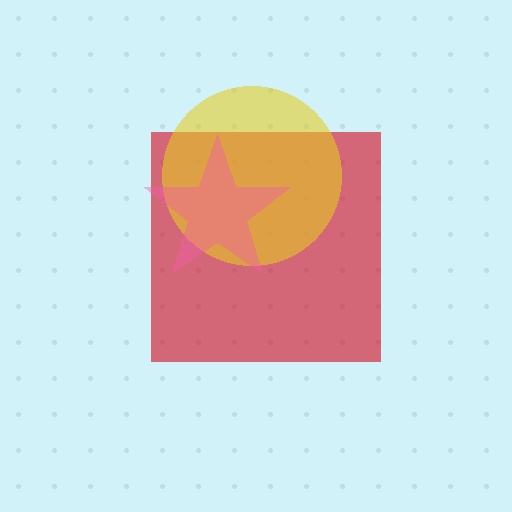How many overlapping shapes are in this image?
There are 3 overlapping shapes in the image.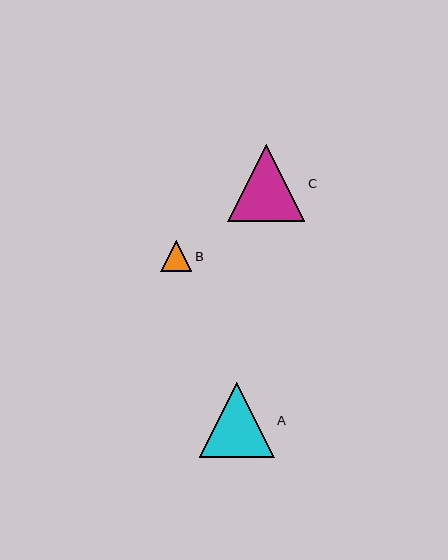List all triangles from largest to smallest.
From largest to smallest: C, A, B.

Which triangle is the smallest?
Triangle B is the smallest with a size of approximately 31 pixels.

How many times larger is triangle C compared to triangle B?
Triangle C is approximately 2.5 times the size of triangle B.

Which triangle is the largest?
Triangle C is the largest with a size of approximately 77 pixels.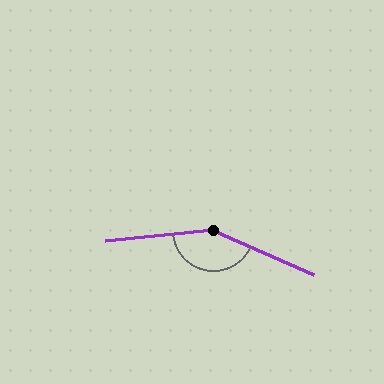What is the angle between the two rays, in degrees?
Approximately 150 degrees.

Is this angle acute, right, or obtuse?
It is obtuse.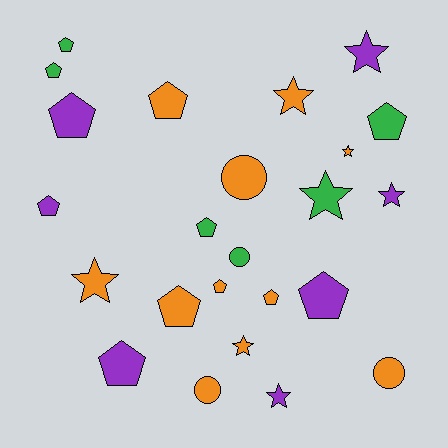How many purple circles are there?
There are no purple circles.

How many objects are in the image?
There are 24 objects.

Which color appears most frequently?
Orange, with 11 objects.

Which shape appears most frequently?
Pentagon, with 12 objects.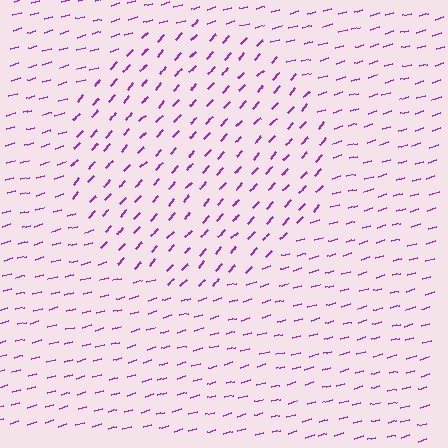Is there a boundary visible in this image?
Yes, there is a texture boundary formed by a change in line orientation.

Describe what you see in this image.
The image is filled with small purple line segments. A circle region in the image has lines oriented differently from the surrounding lines, creating a visible texture boundary.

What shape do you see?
I see a circle.